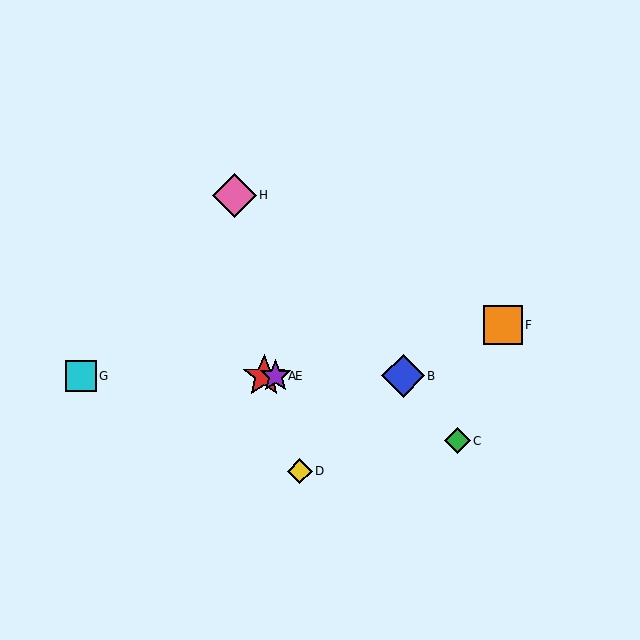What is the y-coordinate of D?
Object D is at y≈471.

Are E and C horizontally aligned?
No, E is at y≈376 and C is at y≈441.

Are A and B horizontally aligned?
Yes, both are at y≈376.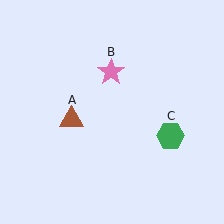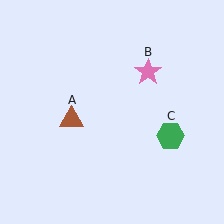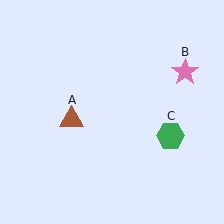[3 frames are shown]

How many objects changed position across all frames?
1 object changed position: pink star (object B).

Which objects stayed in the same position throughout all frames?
Brown triangle (object A) and green hexagon (object C) remained stationary.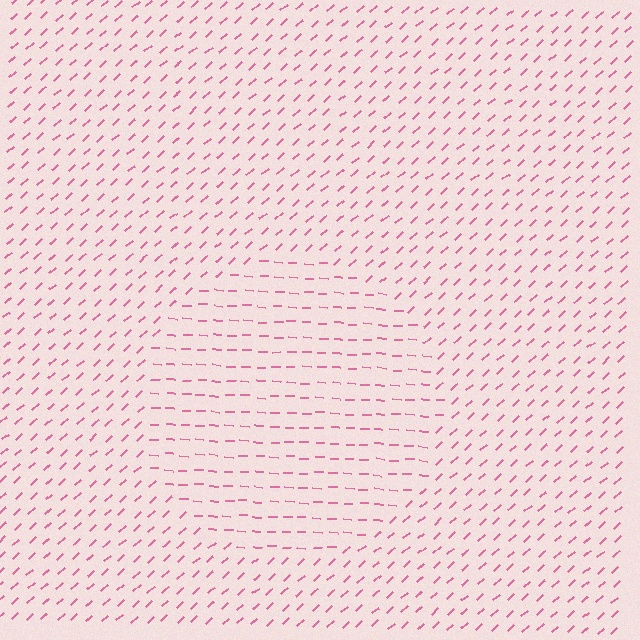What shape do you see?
I see a circle.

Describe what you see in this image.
The image is filled with small pink line segments. A circle region in the image has lines oriented differently from the surrounding lines, creating a visible texture boundary.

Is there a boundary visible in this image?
Yes, there is a texture boundary formed by a change in line orientation.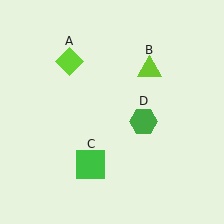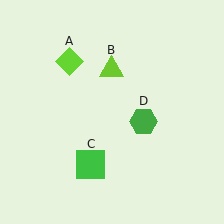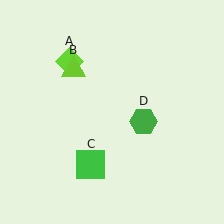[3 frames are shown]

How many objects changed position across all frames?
1 object changed position: lime triangle (object B).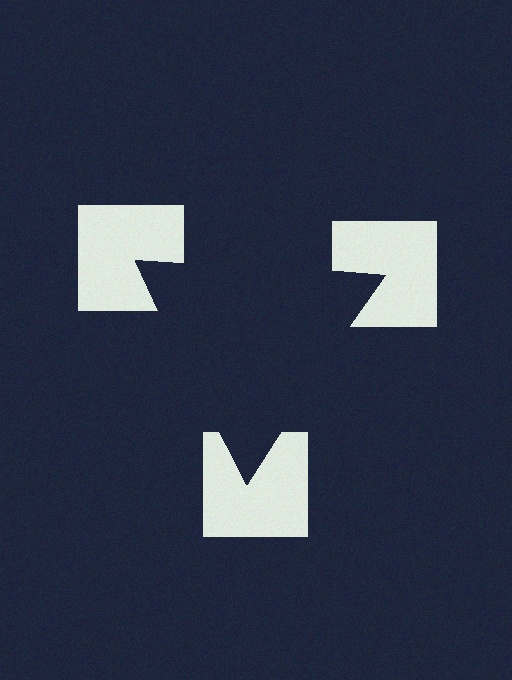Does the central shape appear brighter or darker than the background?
It typically appears slightly darker than the background, even though no actual brightness change is drawn.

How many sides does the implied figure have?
3 sides.